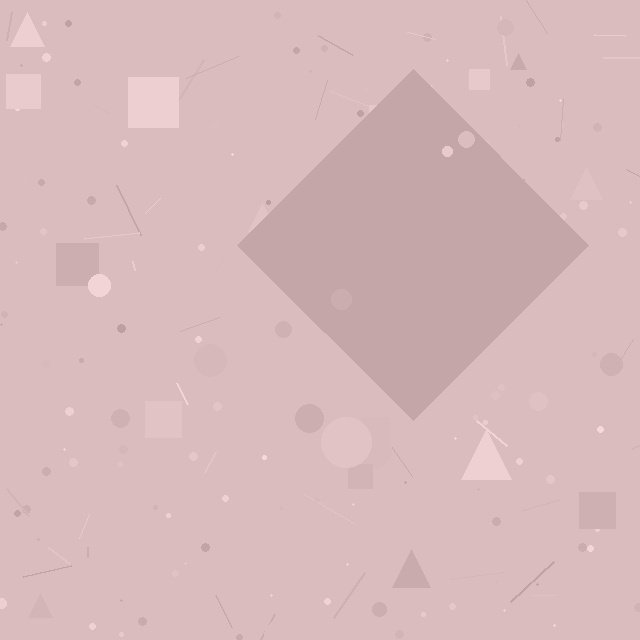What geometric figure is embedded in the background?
A diamond is embedded in the background.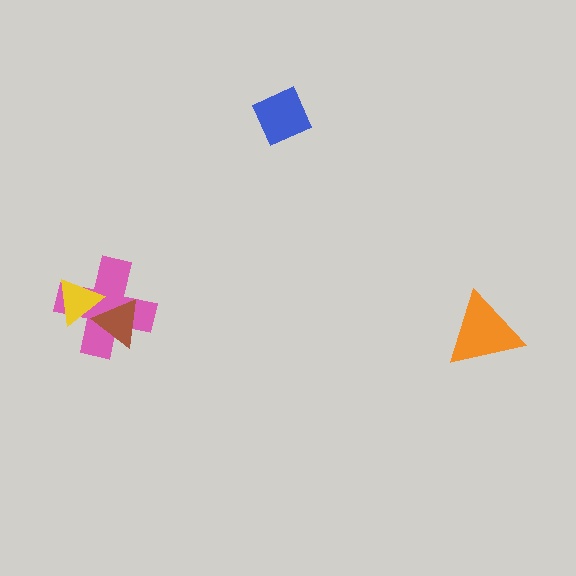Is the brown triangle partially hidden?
Yes, it is partially covered by another shape.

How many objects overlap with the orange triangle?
0 objects overlap with the orange triangle.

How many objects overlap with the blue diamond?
0 objects overlap with the blue diamond.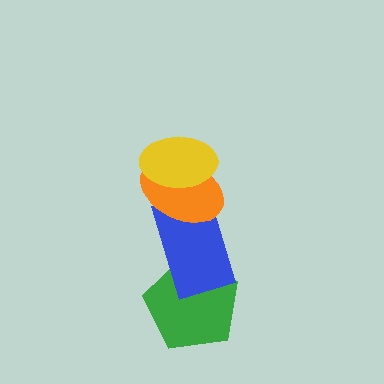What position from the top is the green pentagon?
The green pentagon is 4th from the top.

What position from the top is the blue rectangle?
The blue rectangle is 3rd from the top.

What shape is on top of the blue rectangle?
The orange ellipse is on top of the blue rectangle.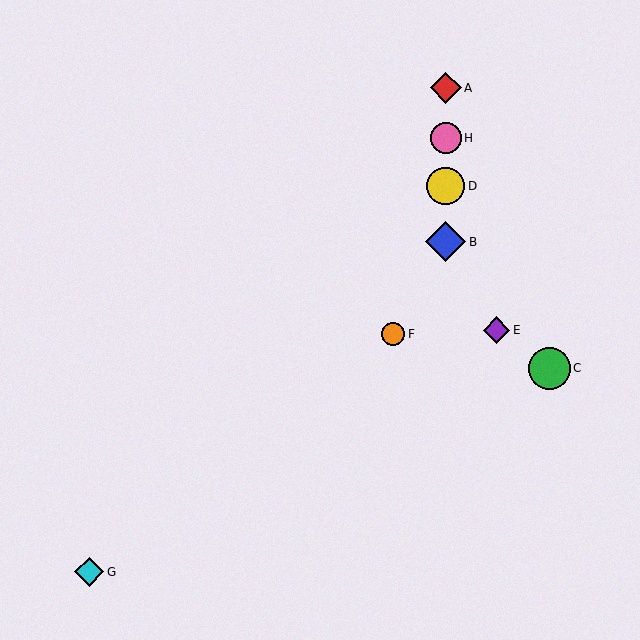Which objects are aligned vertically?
Objects A, B, D, H are aligned vertically.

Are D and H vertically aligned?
Yes, both are at x≈446.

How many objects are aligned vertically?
4 objects (A, B, D, H) are aligned vertically.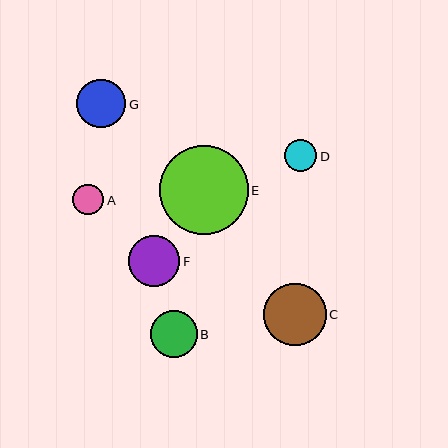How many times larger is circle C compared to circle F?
Circle C is approximately 1.2 times the size of circle F.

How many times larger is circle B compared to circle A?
Circle B is approximately 1.5 times the size of circle A.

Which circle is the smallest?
Circle A is the smallest with a size of approximately 31 pixels.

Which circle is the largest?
Circle E is the largest with a size of approximately 89 pixels.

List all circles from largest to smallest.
From largest to smallest: E, C, F, G, B, D, A.